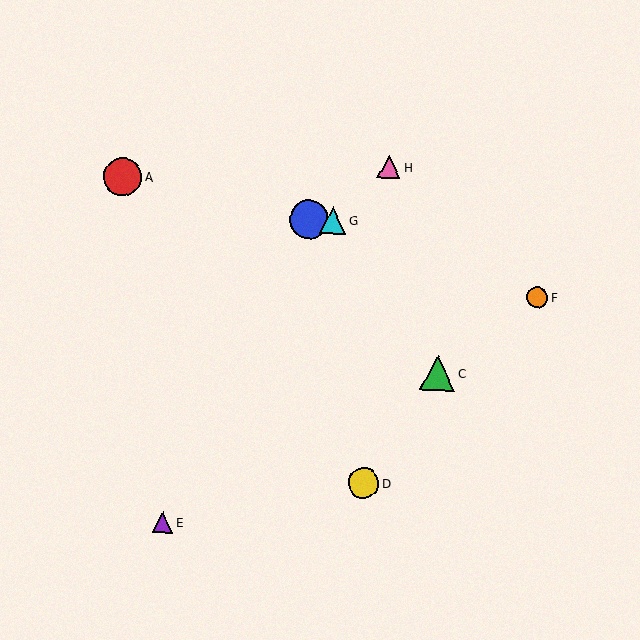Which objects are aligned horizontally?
Objects B, G are aligned horizontally.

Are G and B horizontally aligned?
Yes, both are at y≈220.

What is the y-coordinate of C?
Object C is at y≈373.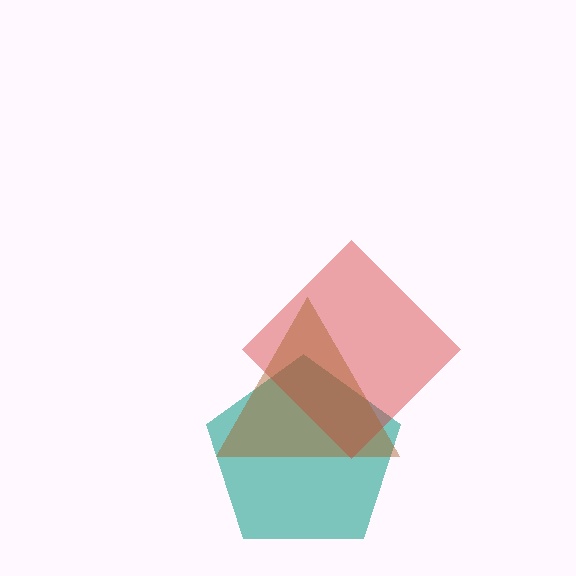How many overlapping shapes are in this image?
There are 3 overlapping shapes in the image.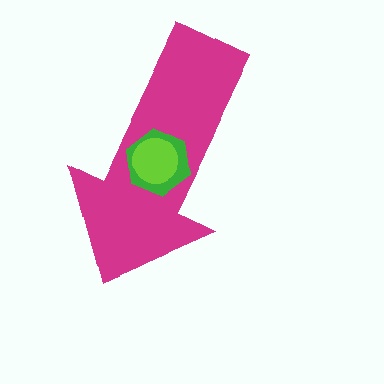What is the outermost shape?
The magenta arrow.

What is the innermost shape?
The lime circle.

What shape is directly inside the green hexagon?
The lime circle.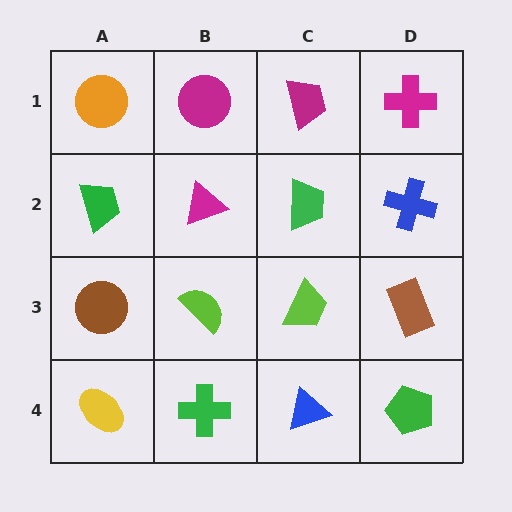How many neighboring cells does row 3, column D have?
3.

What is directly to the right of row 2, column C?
A blue cross.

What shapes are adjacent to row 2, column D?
A magenta cross (row 1, column D), a brown rectangle (row 3, column D), a green trapezoid (row 2, column C).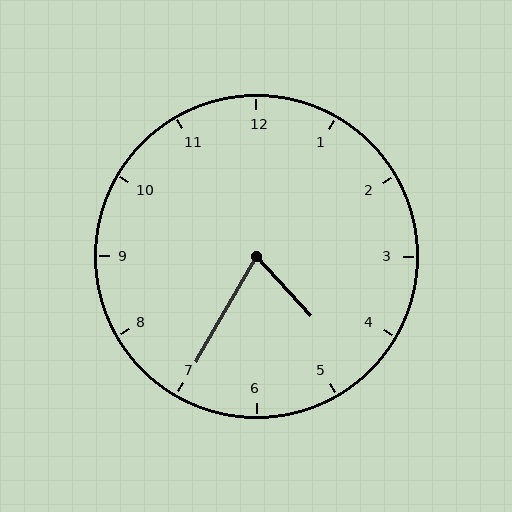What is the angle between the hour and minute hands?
Approximately 72 degrees.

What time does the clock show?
4:35.